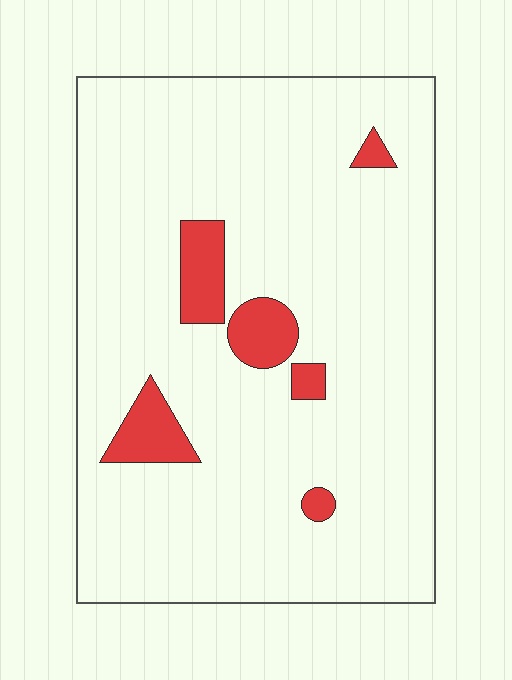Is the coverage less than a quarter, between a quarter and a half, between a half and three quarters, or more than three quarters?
Less than a quarter.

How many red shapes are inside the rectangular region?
6.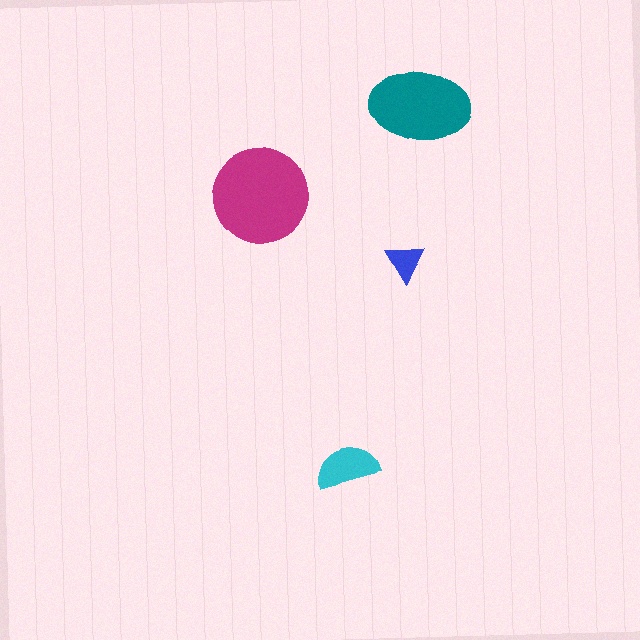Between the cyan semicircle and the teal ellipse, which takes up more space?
The teal ellipse.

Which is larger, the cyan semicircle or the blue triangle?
The cyan semicircle.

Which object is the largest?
The magenta circle.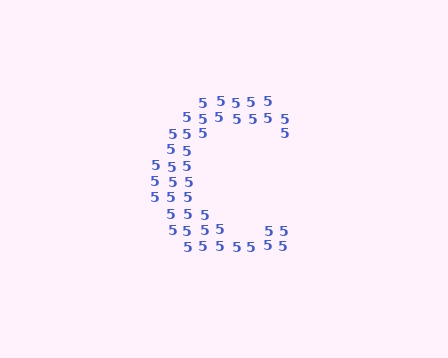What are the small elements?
The small elements are digit 5's.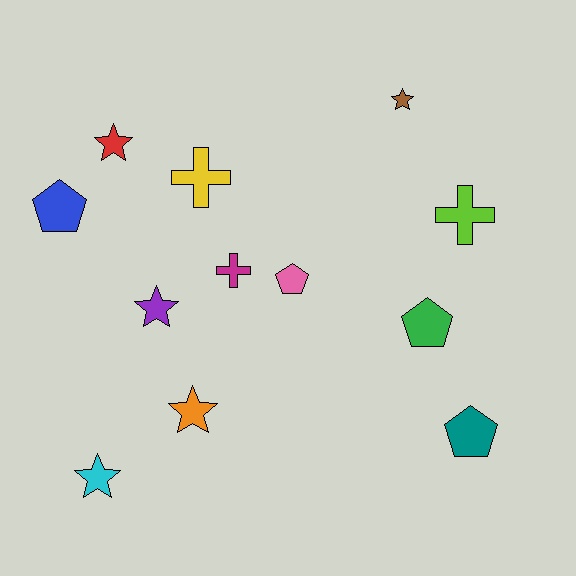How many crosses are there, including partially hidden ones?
There are 3 crosses.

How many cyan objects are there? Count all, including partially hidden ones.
There is 1 cyan object.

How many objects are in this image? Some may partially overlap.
There are 12 objects.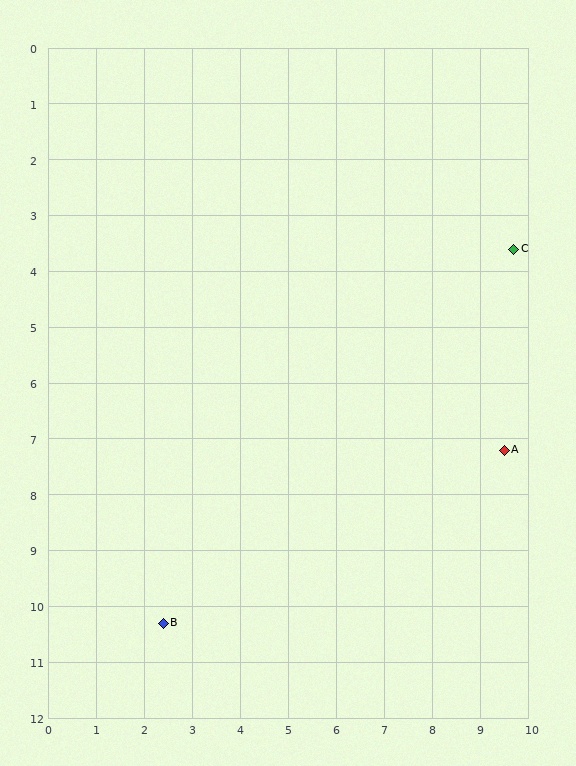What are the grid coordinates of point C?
Point C is at approximately (9.7, 3.6).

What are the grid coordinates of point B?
Point B is at approximately (2.4, 10.3).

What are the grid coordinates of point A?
Point A is at approximately (9.5, 7.2).